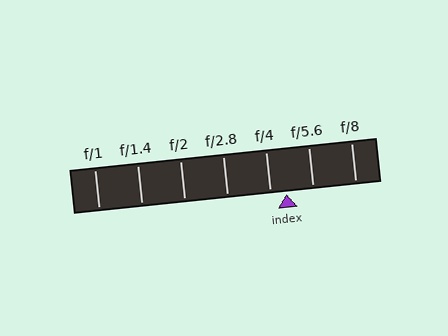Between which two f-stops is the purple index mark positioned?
The index mark is between f/4 and f/5.6.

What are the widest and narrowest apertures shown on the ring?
The widest aperture shown is f/1 and the narrowest is f/8.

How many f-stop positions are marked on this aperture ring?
There are 7 f-stop positions marked.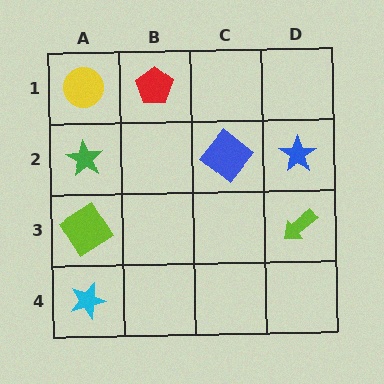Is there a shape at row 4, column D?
No, that cell is empty.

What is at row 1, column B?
A red pentagon.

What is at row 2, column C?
A blue diamond.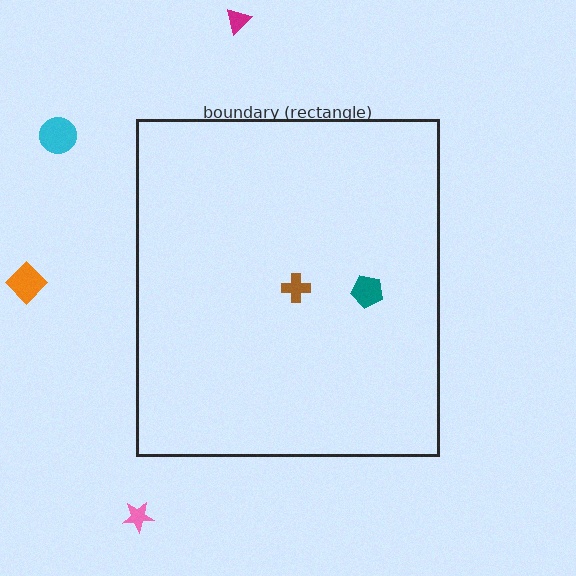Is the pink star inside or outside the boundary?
Outside.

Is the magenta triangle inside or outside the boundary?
Outside.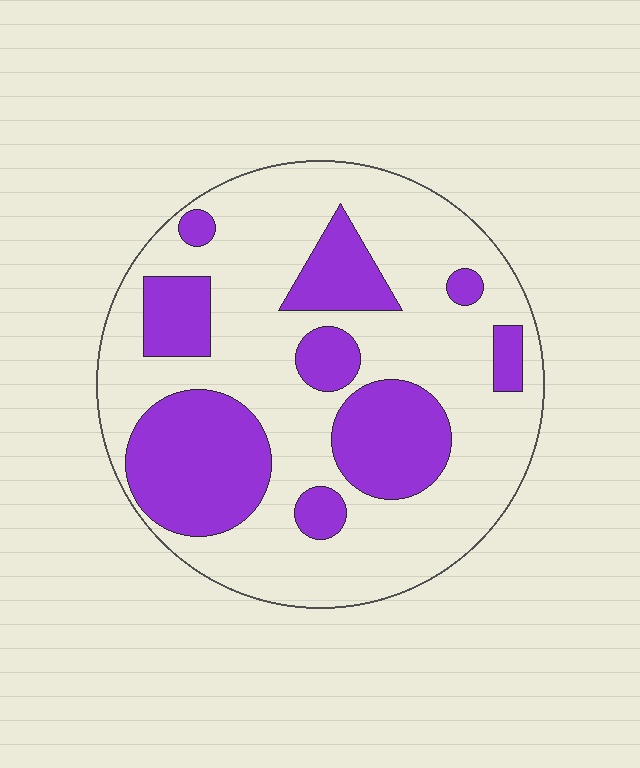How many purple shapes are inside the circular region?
9.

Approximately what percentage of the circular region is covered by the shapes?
Approximately 30%.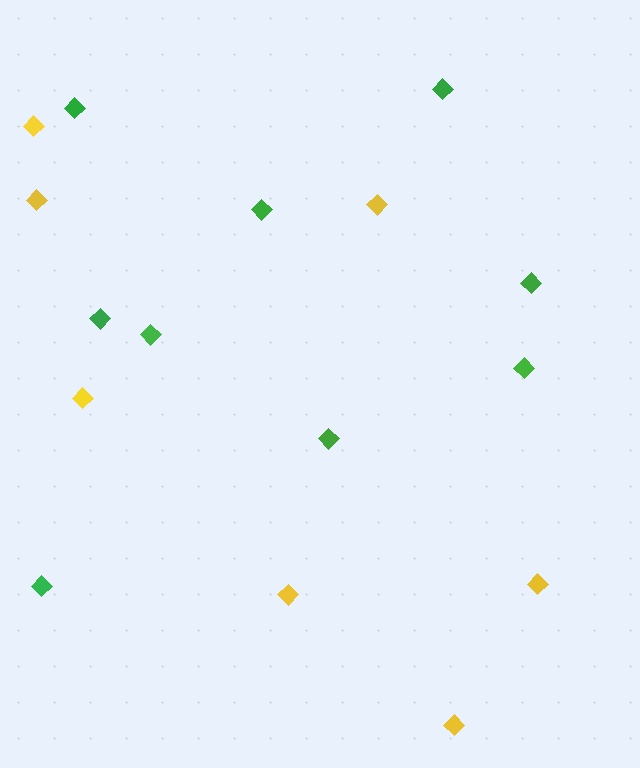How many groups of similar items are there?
There are 2 groups: one group of green diamonds (9) and one group of yellow diamonds (7).